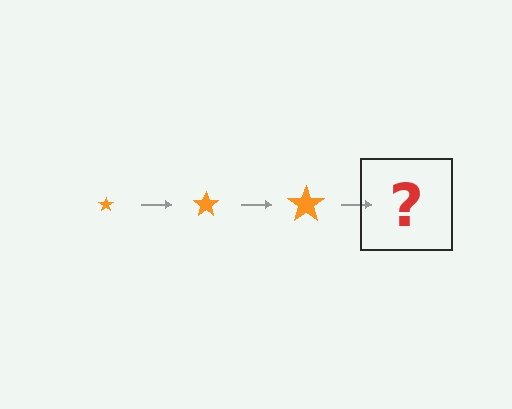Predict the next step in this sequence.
The next step is an orange star, larger than the previous one.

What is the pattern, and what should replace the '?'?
The pattern is that the star gets progressively larger each step. The '?' should be an orange star, larger than the previous one.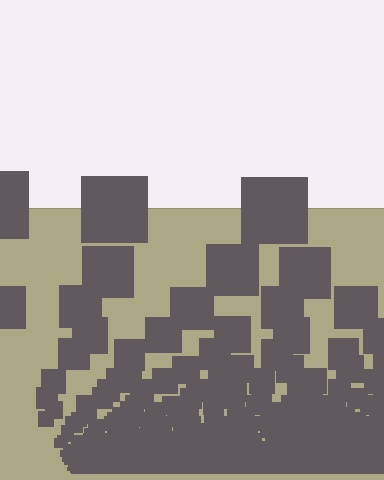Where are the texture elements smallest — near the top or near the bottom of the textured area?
Near the bottom.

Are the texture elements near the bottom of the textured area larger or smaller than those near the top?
Smaller. The gradient is inverted — elements near the bottom are smaller and denser.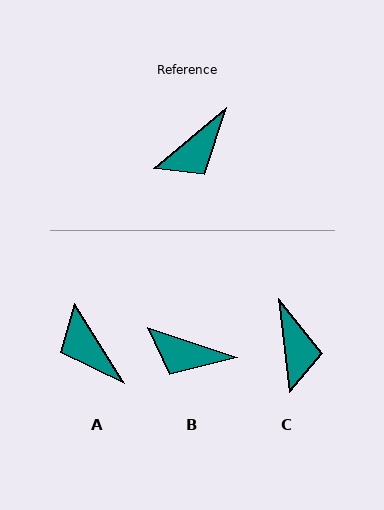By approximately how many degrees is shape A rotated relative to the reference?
Approximately 99 degrees clockwise.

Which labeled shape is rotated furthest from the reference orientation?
A, about 99 degrees away.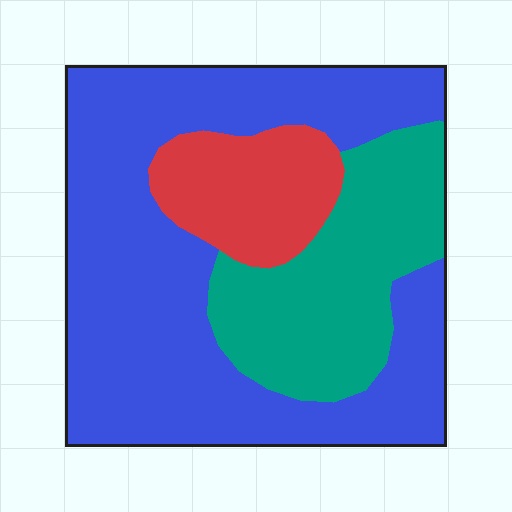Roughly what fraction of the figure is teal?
Teal covers about 25% of the figure.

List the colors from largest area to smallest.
From largest to smallest: blue, teal, red.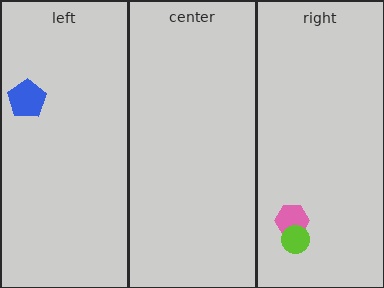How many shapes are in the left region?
1.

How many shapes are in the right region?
2.